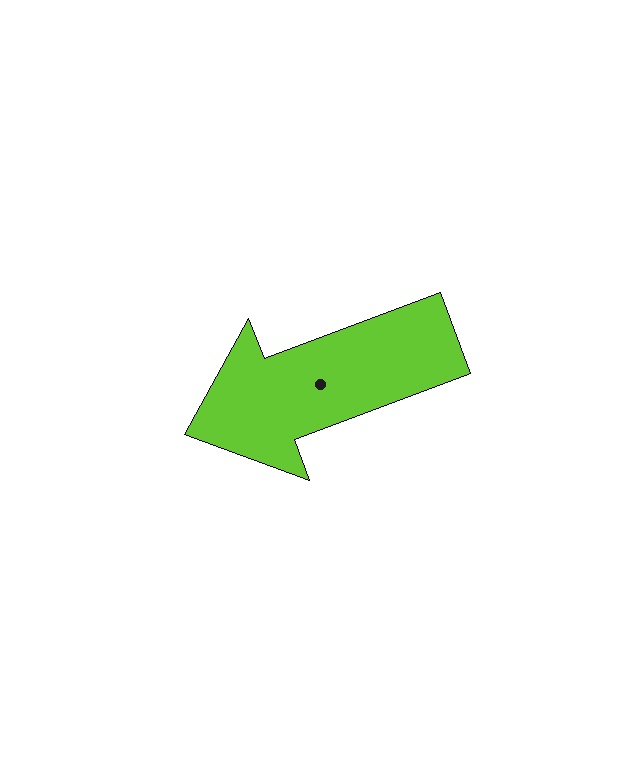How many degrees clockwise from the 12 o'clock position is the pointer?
Approximately 249 degrees.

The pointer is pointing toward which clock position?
Roughly 8 o'clock.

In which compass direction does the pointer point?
West.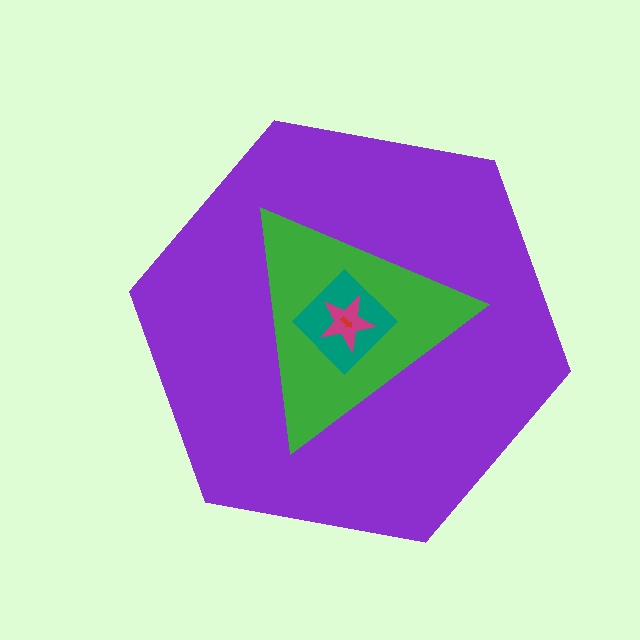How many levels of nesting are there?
5.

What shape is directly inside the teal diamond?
The magenta star.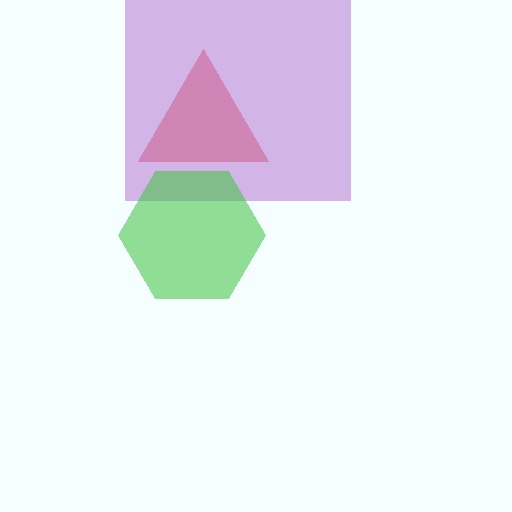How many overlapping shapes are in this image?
There are 3 overlapping shapes in the image.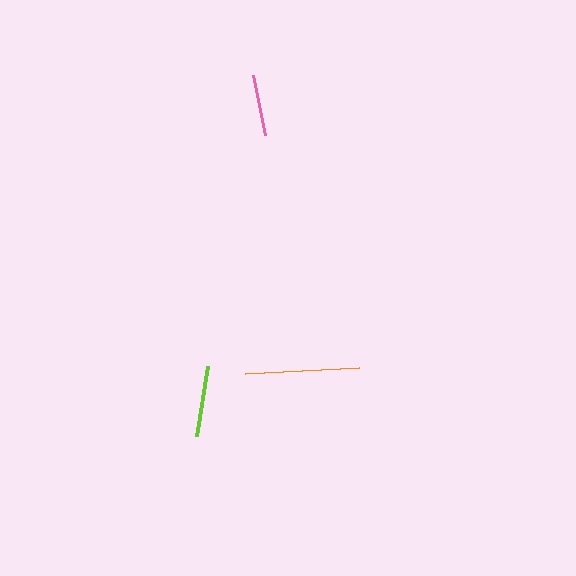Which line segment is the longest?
The orange line is the longest at approximately 114 pixels.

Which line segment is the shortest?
The pink line is the shortest at approximately 61 pixels.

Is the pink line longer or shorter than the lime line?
The lime line is longer than the pink line.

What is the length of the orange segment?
The orange segment is approximately 114 pixels long.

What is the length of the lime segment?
The lime segment is approximately 71 pixels long.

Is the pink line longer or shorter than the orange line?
The orange line is longer than the pink line.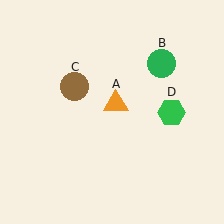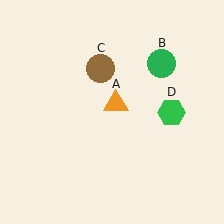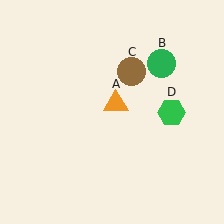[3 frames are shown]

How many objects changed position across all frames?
1 object changed position: brown circle (object C).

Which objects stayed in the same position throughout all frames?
Orange triangle (object A) and green circle (object B) and green hexagon (object D) remained stationary.